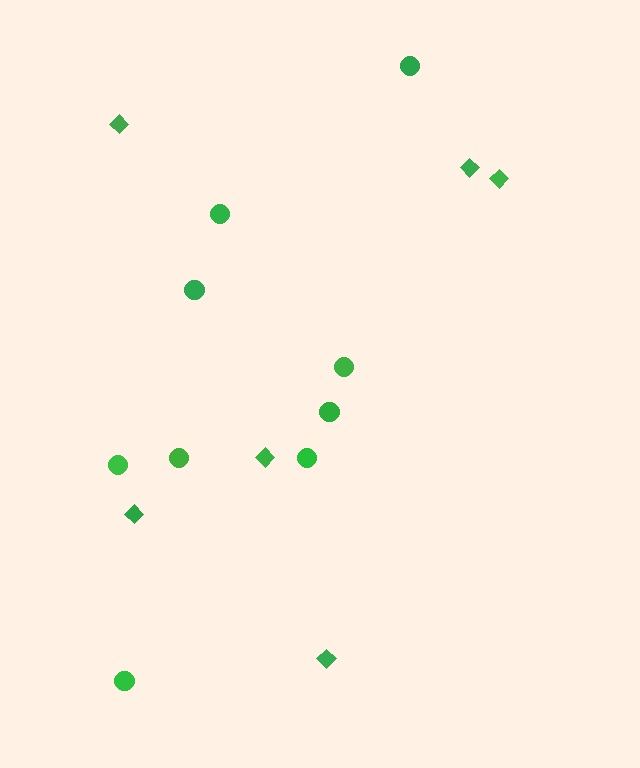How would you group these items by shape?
There are 2 groups: one group of diamonds (6) and one group of circles (9).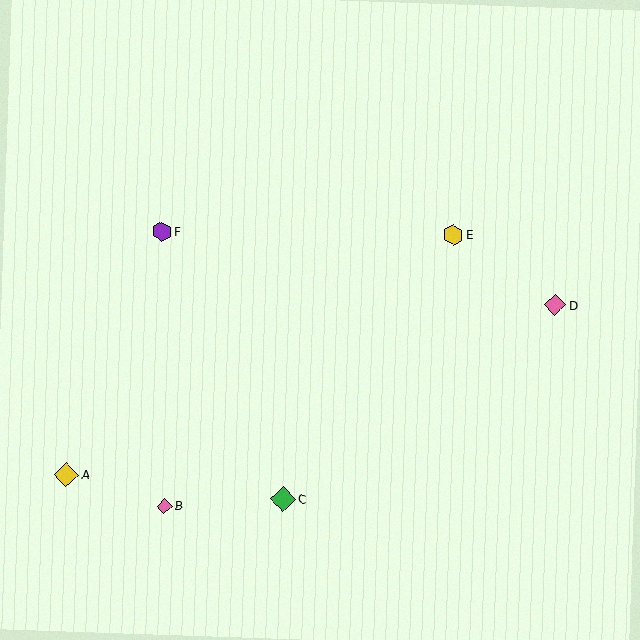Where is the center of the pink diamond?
The center of the pink diamond is at (164, 506).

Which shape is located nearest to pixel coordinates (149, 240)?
The purple hexagon (labeled F) at (162, 232) is nearest to that location.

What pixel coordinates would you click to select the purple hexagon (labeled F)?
Click at (162, 232) to select the purple hexagon F.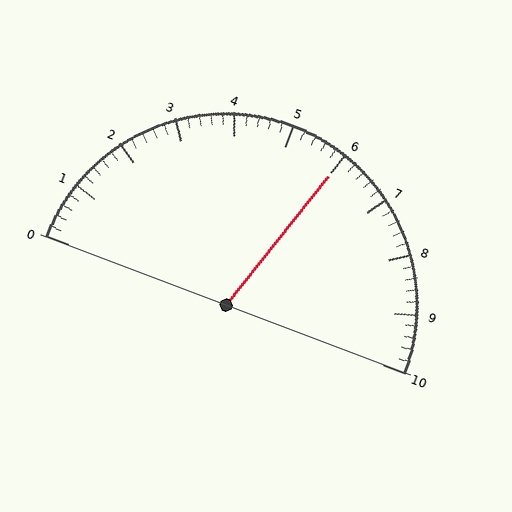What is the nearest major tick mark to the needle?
The nearest major tick mark is 6.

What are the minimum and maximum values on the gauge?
The gauge ranges from 0 to 10.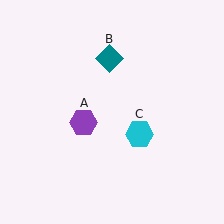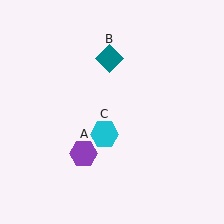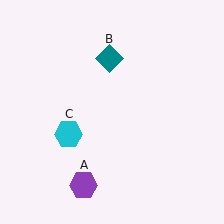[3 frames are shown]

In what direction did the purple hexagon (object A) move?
The purple hexagon (object A) moved down.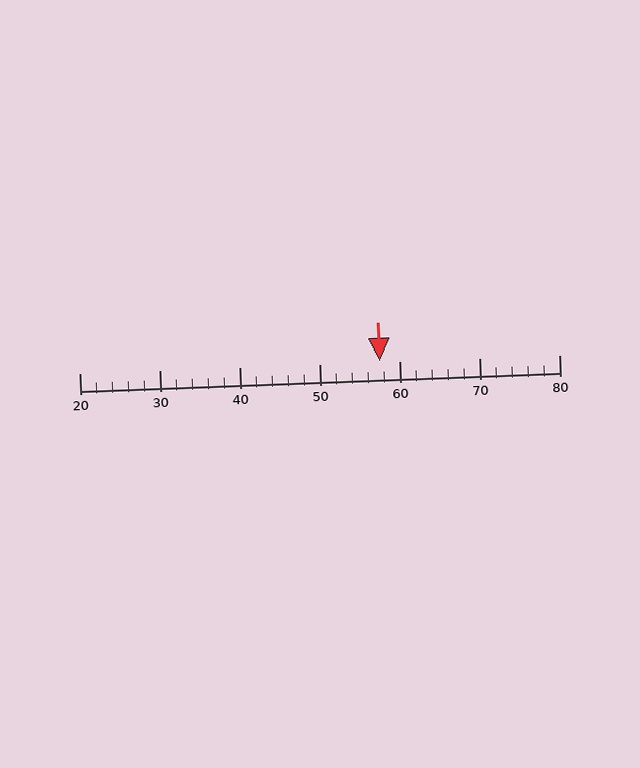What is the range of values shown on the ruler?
The ruler shows values from 20 to 80.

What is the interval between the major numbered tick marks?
The major tick marks are spaced 10 units apart.